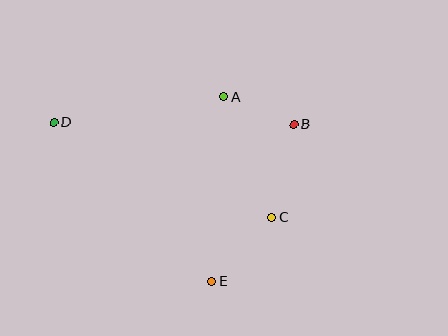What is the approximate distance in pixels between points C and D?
The distance between C and D is approximately 238 pixels.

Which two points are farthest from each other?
Points B and D are farthest from each other.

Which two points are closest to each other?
Points A and B are closest to each other.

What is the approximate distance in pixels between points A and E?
The distance between A and E is approximately 185 pixels.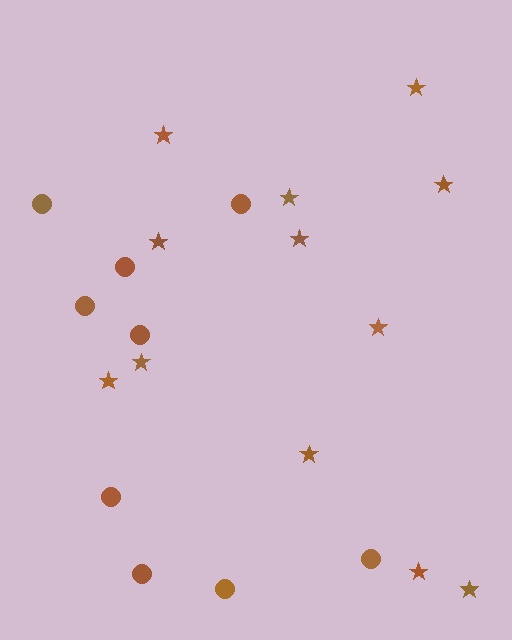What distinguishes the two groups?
There are 2 groups: one group of stars (12) and one group of circles (9).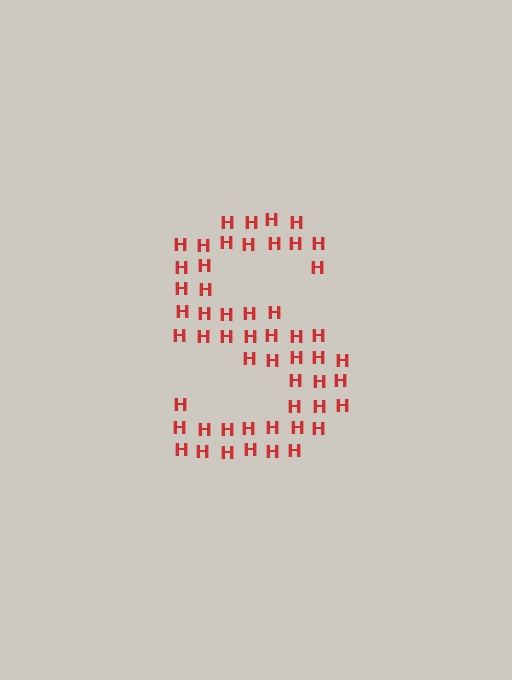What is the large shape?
The large shape is the letter S.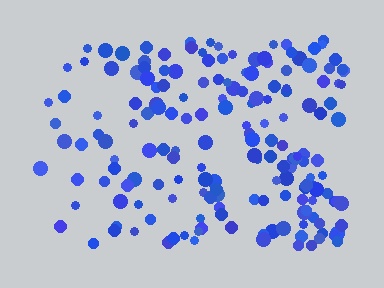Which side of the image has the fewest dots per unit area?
The left.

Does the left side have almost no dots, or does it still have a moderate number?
Still a moderate number, just noticeably fewer than the right.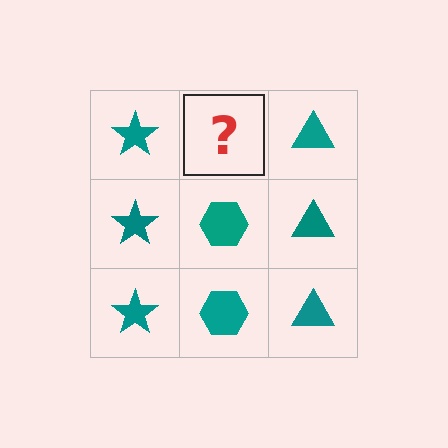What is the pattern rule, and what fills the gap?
The rule is that each column has a consistent shape. The gap should be filled with a teal hexagon.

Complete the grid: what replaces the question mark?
The question mark should be replaced with a teal hexagon.